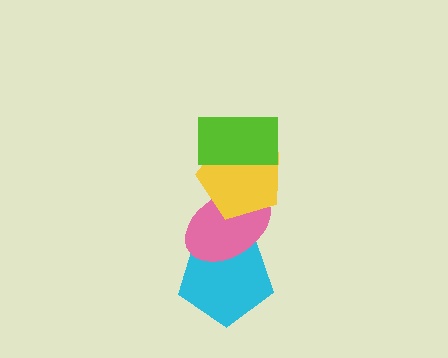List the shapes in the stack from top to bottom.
From top to bottom: the lime rectangle, the yellow pentagon, the pink ellipse, the cyan pentagon.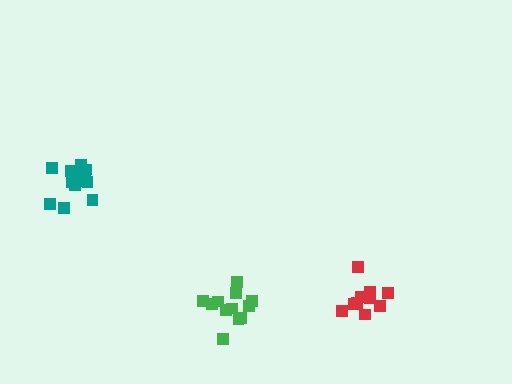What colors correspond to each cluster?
The clusters are colored: red, teal, green.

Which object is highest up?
The teal cluster is topmost.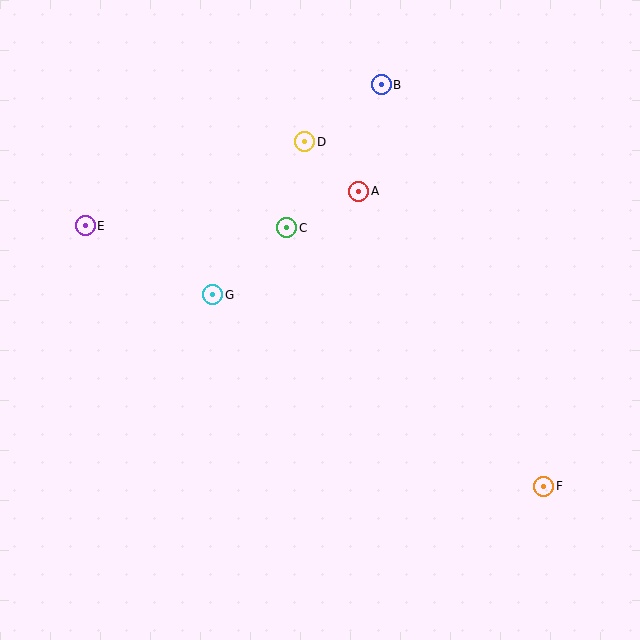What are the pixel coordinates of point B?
Point B is at (381, 85).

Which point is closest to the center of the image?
Point C at (287, 228) is closest to the center.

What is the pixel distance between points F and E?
The distance between F and E is 527 pixels.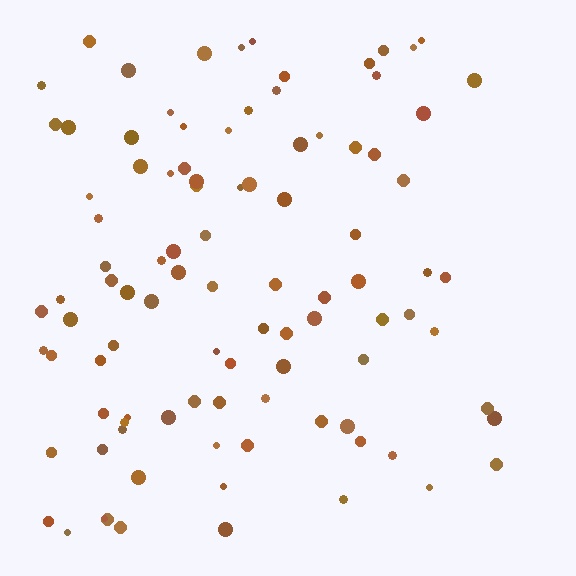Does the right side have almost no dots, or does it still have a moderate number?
Still a moderate number, just noticeably fewer than the left.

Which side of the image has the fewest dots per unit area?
The right.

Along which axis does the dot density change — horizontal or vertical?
Horizontal.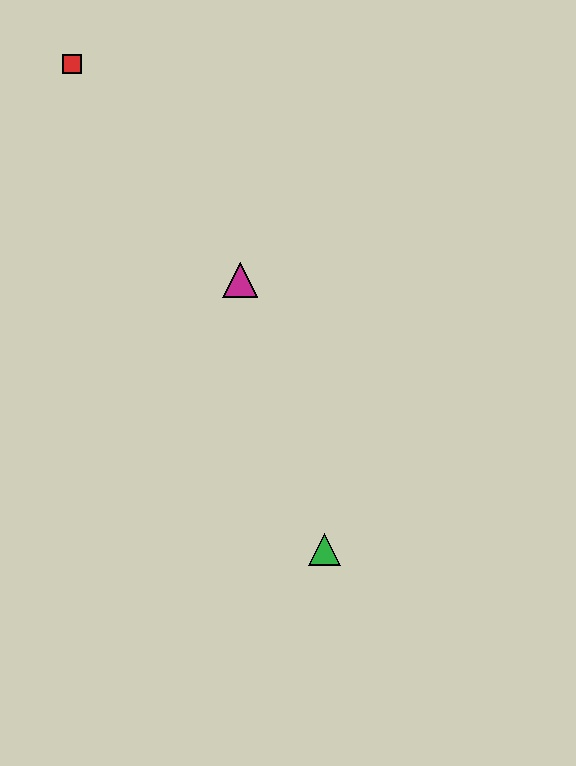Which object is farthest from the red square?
The green triangle is farthest from the red square.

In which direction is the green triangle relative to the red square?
The green triangle is below the red square.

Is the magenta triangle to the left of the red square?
No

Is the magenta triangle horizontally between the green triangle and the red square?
Yes